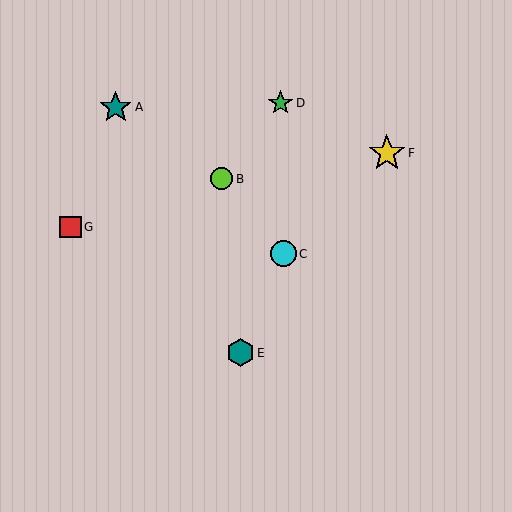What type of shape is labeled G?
Shape G is a red square.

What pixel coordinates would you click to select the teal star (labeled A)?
Click at (116, 107) to select the teal star A.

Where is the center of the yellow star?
The center of the yellow star is at (387, 153).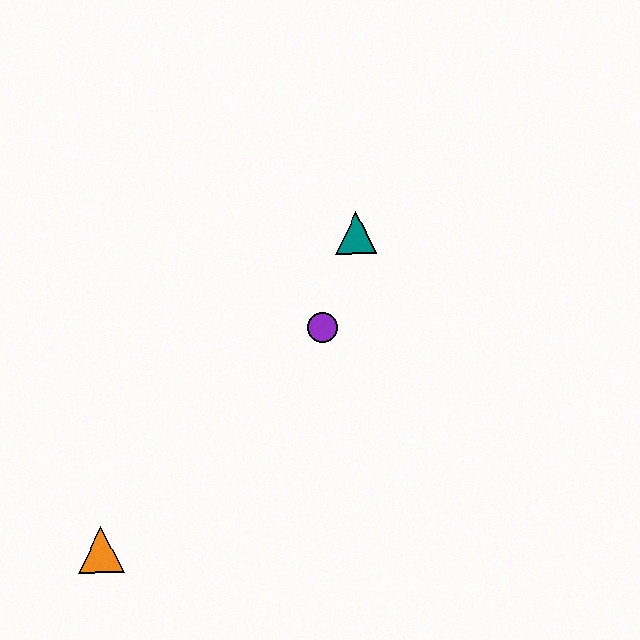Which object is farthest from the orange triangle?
The teal triangle is farthest from the orange triangle.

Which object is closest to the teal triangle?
The purple circle is closest to the teal triangle.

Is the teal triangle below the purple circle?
No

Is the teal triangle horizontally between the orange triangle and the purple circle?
No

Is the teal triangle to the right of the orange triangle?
Yes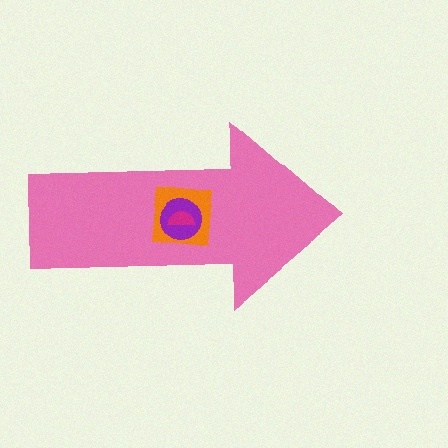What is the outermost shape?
The pink arrow.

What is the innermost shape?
The magenta semicircle.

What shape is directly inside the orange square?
The purple circle.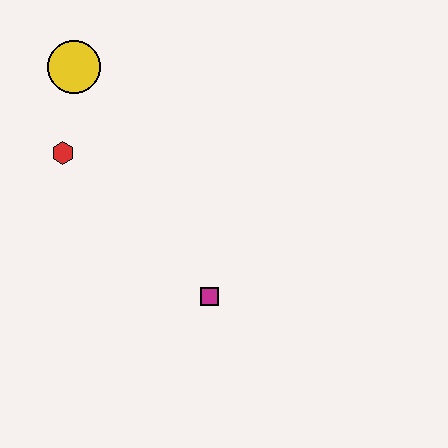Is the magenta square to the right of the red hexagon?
Yes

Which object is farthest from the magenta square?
The yellow circle is farthest from the magenta square.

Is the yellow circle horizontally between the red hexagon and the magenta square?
Yes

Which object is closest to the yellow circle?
The red hexagon is closest to the yellow circle.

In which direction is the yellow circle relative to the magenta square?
The yellow circle is above the magenta square.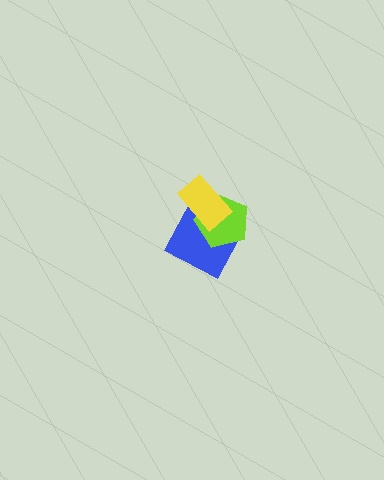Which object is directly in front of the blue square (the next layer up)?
The lime pentagon is directly in front of the blue square.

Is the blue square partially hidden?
Yes, it is partially covered by another shape.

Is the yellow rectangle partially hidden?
No, no other shape covers it.